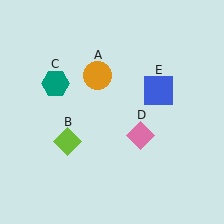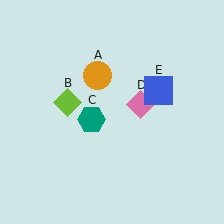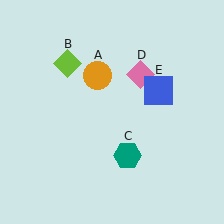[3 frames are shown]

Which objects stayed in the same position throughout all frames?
Orange circle (object A) and blue square (object E) remained stationary.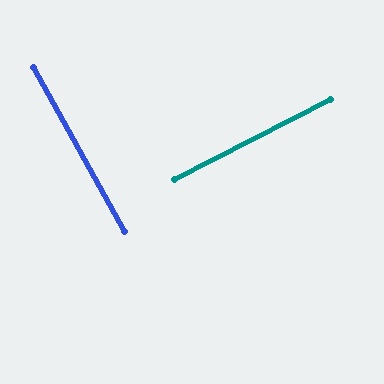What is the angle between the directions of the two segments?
Approximately 88 degrees.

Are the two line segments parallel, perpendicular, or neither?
Perpendicular — they meet at approximately 88°.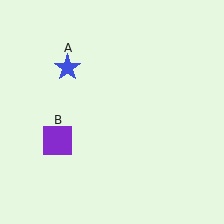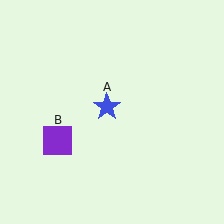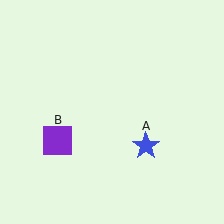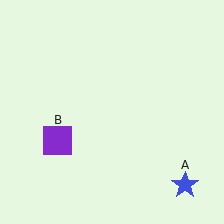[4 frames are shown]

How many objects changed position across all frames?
1 object changed position: blue star (object A).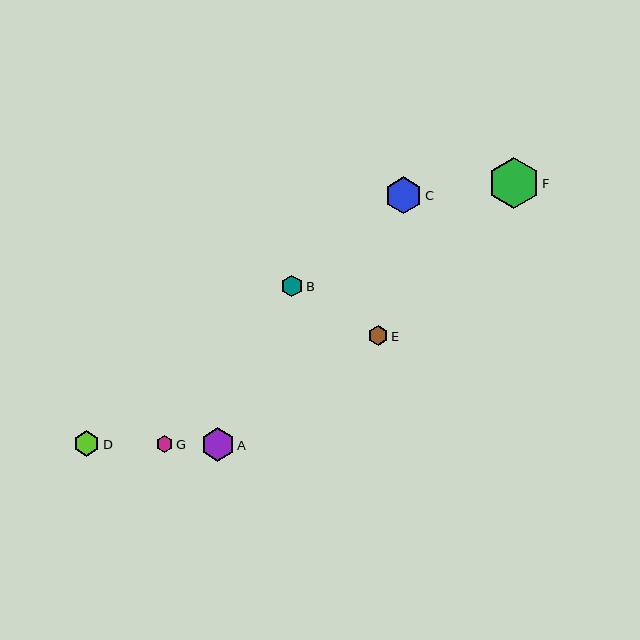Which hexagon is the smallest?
Hexagon G is the smallest with a size of approximately 17 pixels.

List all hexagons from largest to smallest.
From largest to smallest: F, C, A, D, B, E, G.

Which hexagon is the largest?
Hexagon F is the largest with a size of approximately 51 pixels.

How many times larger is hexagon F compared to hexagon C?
Hexagon F is approximately 1.4 times the size of hexagon C.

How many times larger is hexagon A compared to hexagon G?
Hexagon A is approximately 2.0 times the size of hexagon G.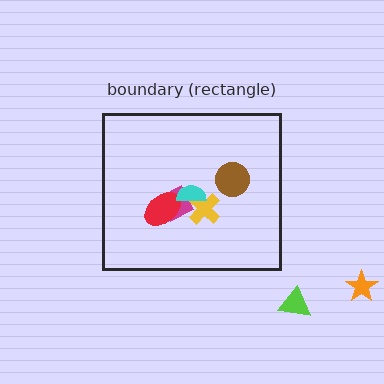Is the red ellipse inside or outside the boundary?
Inside.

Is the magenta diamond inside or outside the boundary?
Inside.